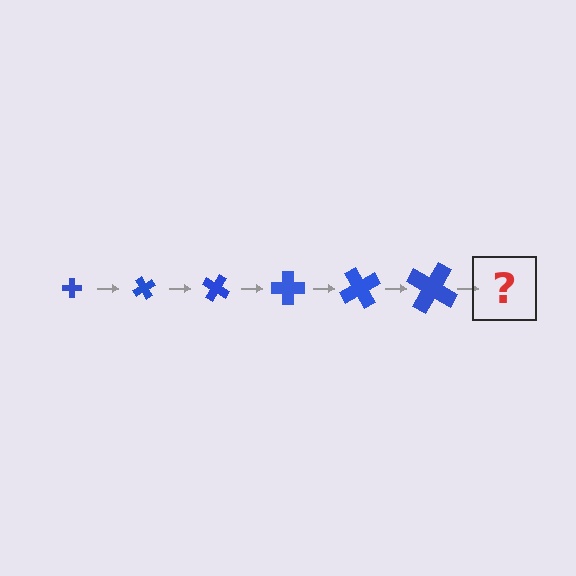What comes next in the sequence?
The next element should be a cross, larger than the previous one and rotated 360 degrees from the start.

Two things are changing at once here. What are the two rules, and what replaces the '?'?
The two rules are that the cross grows larger each step and it rotates 60 degrees each step. The '?' should be a cross, larger than the previous one and rotated 360 degrees from the start.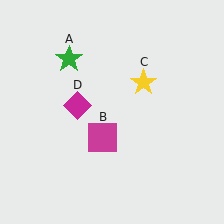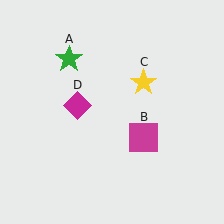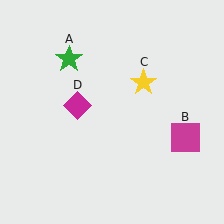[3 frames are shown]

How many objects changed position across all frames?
1 object changed position: magenta square (object B).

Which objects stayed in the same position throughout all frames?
Green star (object A) and yellow star (object C) and magenta diamond (object D) remained stationary.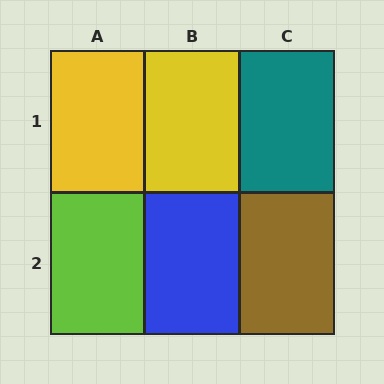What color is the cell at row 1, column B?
Yellow.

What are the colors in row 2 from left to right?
Lime, blue, brown.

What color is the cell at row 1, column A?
Yellow.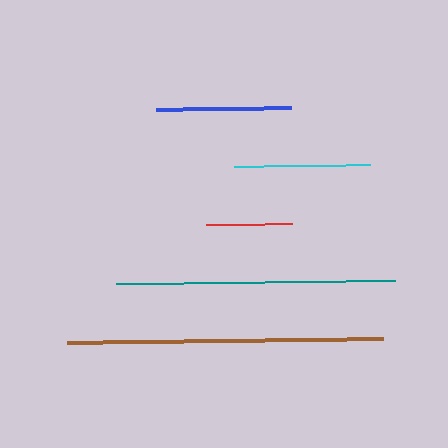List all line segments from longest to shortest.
From longest to shortest: brown, teal, cyan, blue, red.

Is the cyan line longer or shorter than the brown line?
The brown line is longer than the cyan line.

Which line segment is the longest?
The brown line is the longest at approximately 316 pixels.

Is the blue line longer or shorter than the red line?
The blue line is longer than the red line.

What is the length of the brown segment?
The brown segment is approximately 316 pixels long.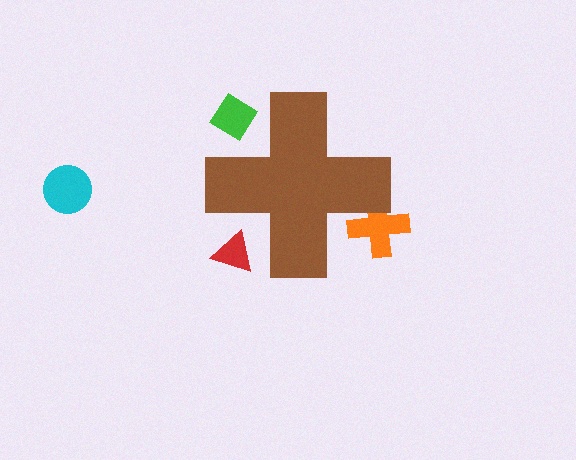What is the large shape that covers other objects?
A brown cross.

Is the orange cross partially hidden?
Yes, the orange cross is partially hidden behind the brown cross.